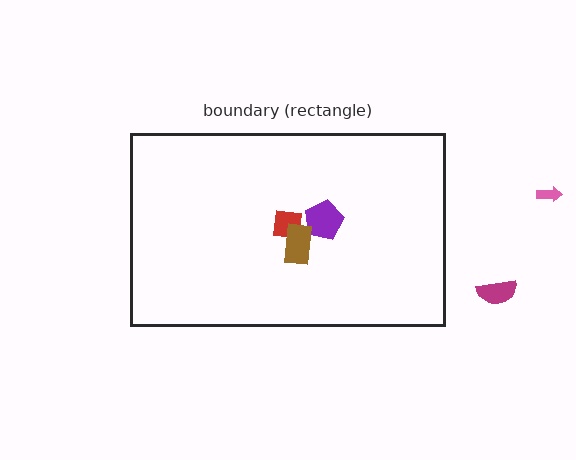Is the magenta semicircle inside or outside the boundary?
Outside.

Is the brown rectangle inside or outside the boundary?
Inside.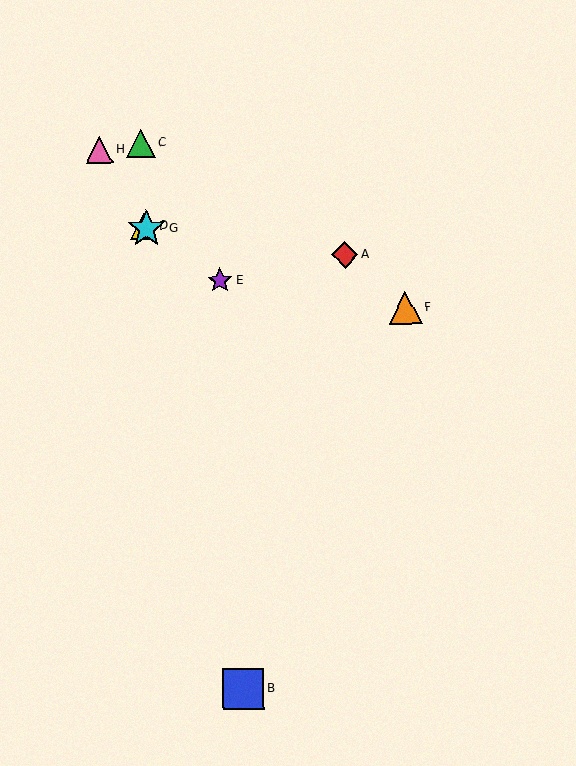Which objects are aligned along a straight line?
Objects D, E, G are aligned along a straight line.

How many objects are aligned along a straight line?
3 objects (D, E, G) are aligned along a straight line.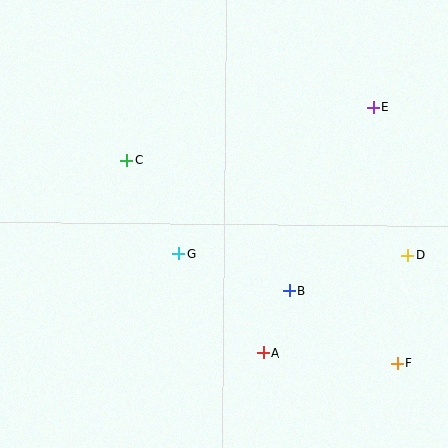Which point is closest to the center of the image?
Point G at (178, 253) is closest to the center.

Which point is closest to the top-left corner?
Point C is closest to the top-left corner.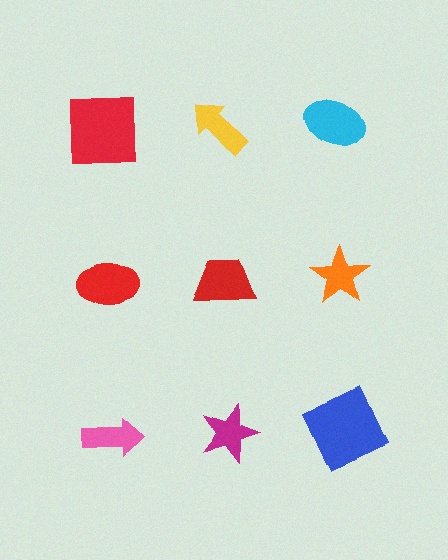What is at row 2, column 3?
An orange star.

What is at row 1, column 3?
A cyan ellipse.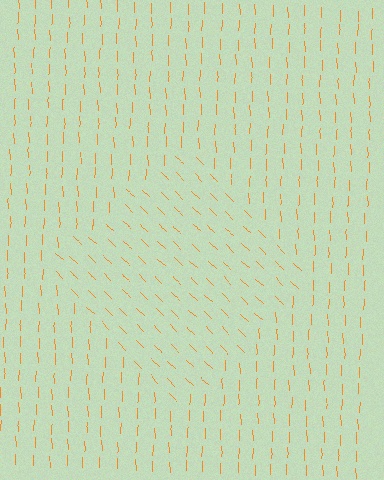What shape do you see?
I see a diamond.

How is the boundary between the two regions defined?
The boundary is defined purely by a change in line orientation (approximately 45 degrees difference). All lines are the same color and thickness.